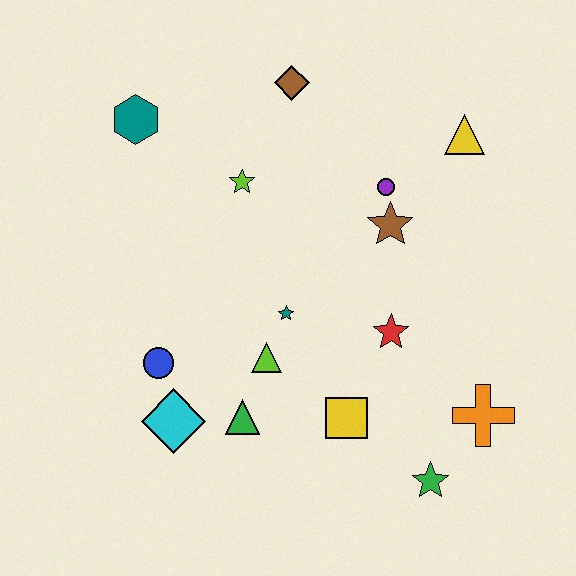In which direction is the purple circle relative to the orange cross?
The purple circle is above the orange cross.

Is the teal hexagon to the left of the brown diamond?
Yes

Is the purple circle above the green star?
Yes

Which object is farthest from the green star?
The teal hexagon is farthest from the green star.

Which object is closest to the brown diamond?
The lime star is closest to the brown diamond.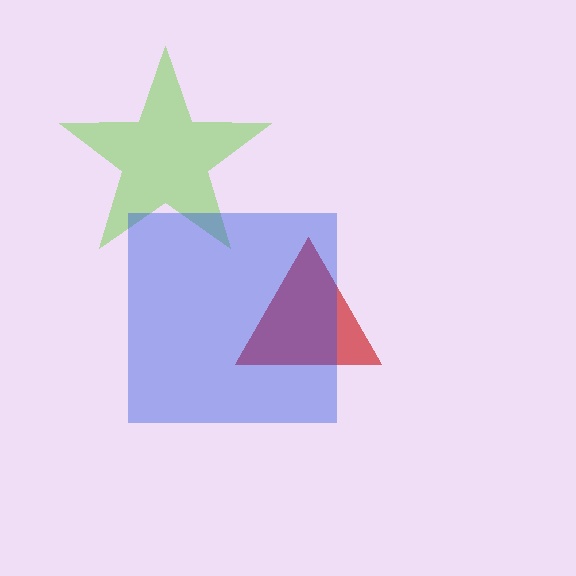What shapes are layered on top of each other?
The layered shapes are: a lime star, a red triangle, a blue square.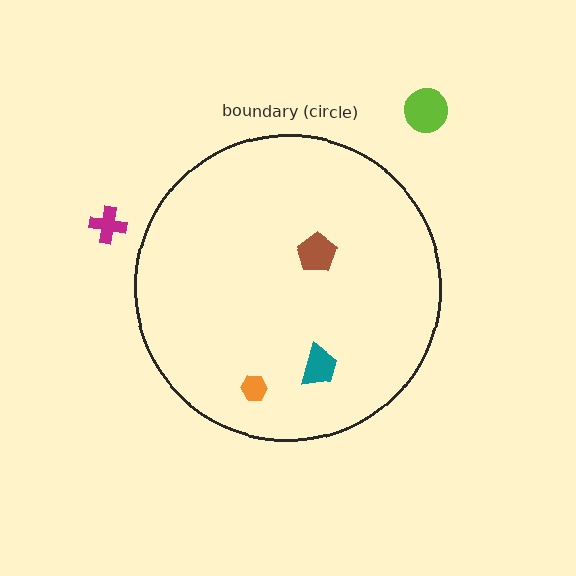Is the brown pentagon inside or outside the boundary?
Inside.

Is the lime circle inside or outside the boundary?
Outside.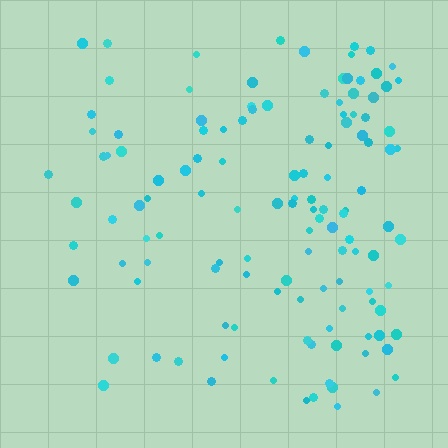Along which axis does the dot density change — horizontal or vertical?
Horizontal.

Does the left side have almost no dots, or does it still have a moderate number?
Still a moderate number, just noticeably fewer than the right.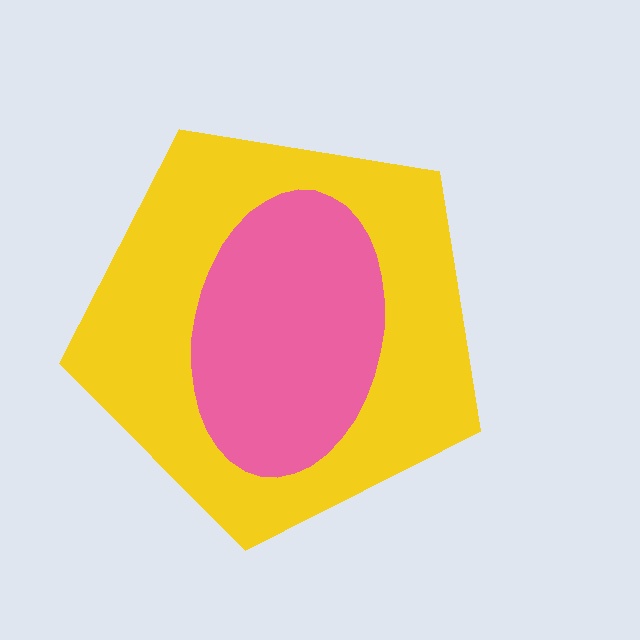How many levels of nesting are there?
2.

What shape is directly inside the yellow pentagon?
The pink ellipse.